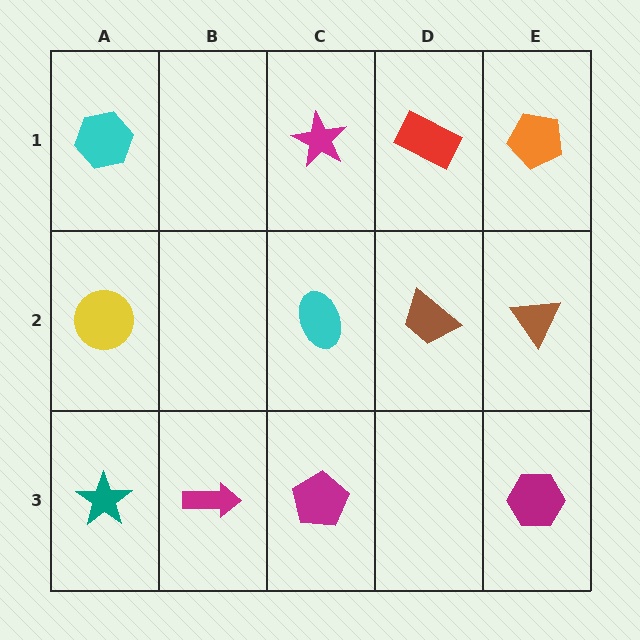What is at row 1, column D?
A red rectangle.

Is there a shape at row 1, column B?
No, that cell is empty.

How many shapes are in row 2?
4 shapes.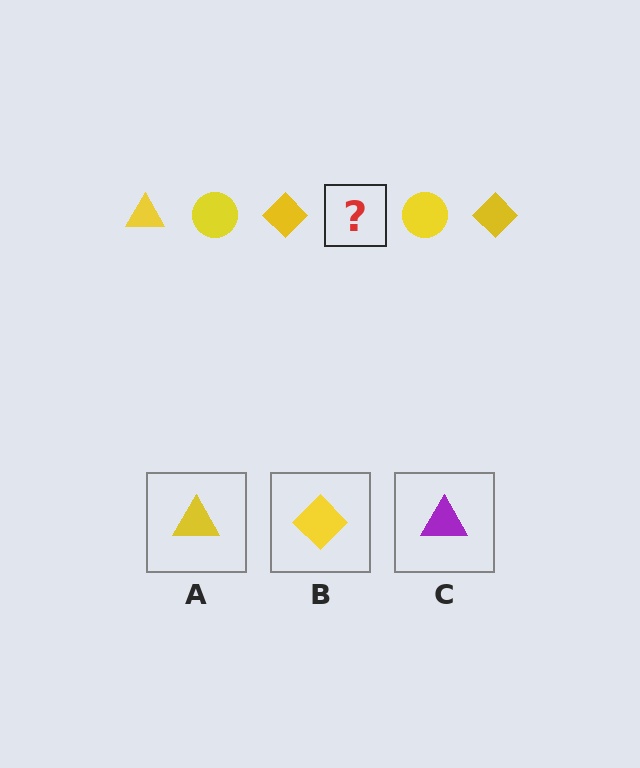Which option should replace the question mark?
Option A.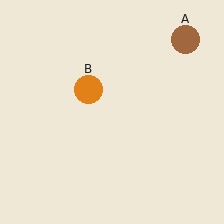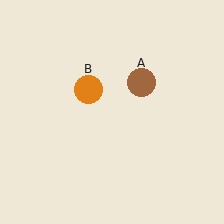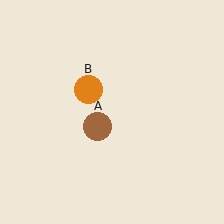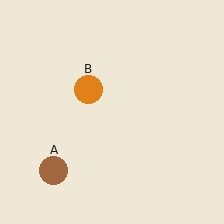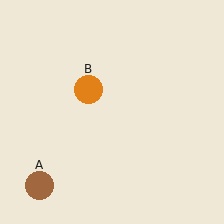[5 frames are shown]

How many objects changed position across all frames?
1 object changed position: brown circle (object A).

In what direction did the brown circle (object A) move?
The brown circle (object A) moved down and to the left.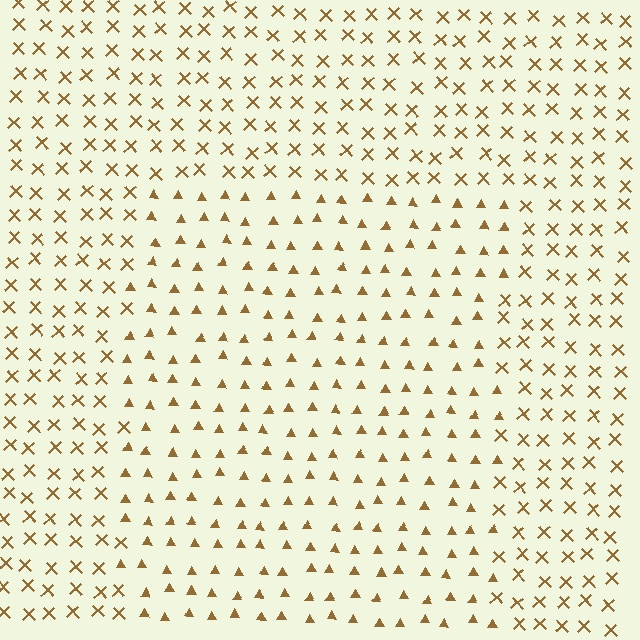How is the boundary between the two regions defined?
The boundary is defined by a change in element shape: triangles inside vs. X marks outside. All elements share the same color and spacing.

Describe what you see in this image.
The image is filled with small brown elements arranged in a uniform grid. A rectangle-shaped region contains triangles, while the surrounding area contains X marks. The boundary is defined purely by the change in element shape.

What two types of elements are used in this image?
The image uses triangles inside the rectangle region and X marks outside it.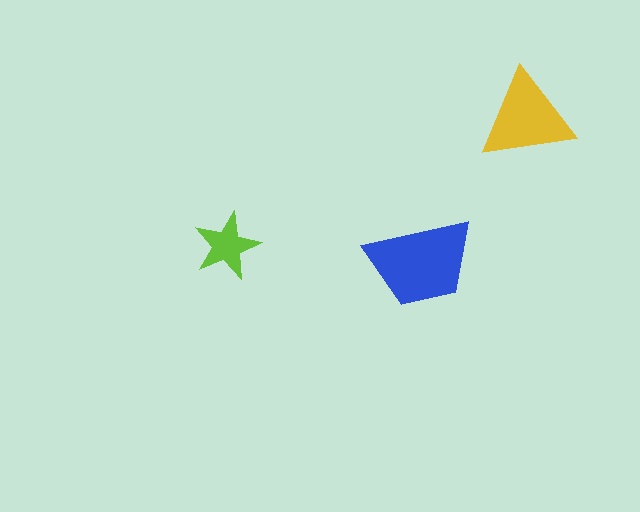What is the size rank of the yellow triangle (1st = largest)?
2nd.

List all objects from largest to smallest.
The blue trapezoid, the yellow triangle, the lime star.